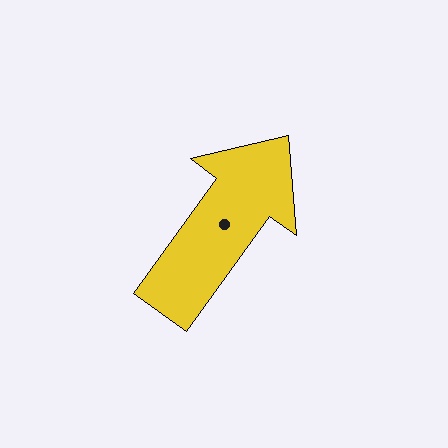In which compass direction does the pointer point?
Northeast.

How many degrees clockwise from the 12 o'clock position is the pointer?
Approximately 36 degrees.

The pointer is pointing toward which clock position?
Roughly 1 o'clock.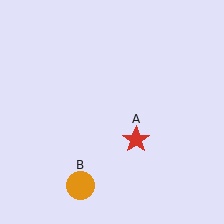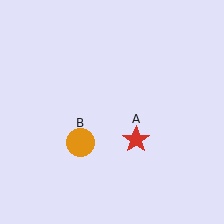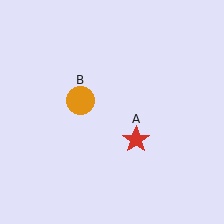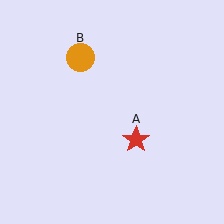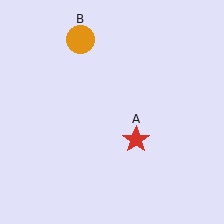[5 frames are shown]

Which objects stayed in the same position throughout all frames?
Red star (object A) remained stationary.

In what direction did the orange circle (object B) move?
The orange circle (object B) moved up.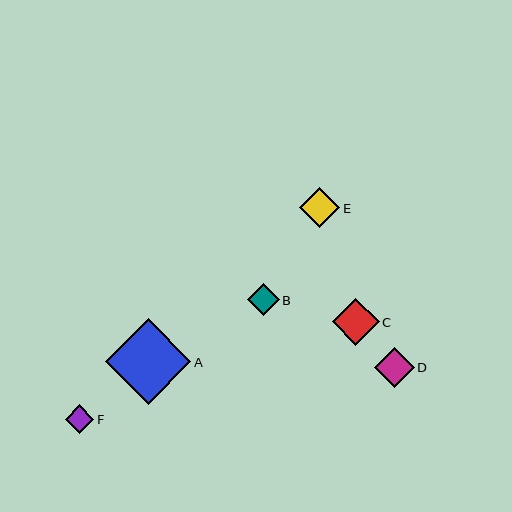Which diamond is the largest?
Diamond A is the largest with a size of approximately 85 pixels.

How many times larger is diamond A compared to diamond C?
Diamond A is approximately 1.8 times the size of diamond C.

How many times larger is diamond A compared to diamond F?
Diamond A is approximately 3.0 times the size of diamond F.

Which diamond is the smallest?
Diamond F is the smallest with a size of approximately 29 pixels.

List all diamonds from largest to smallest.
From largest to smallest: A, C, E, D, B, F.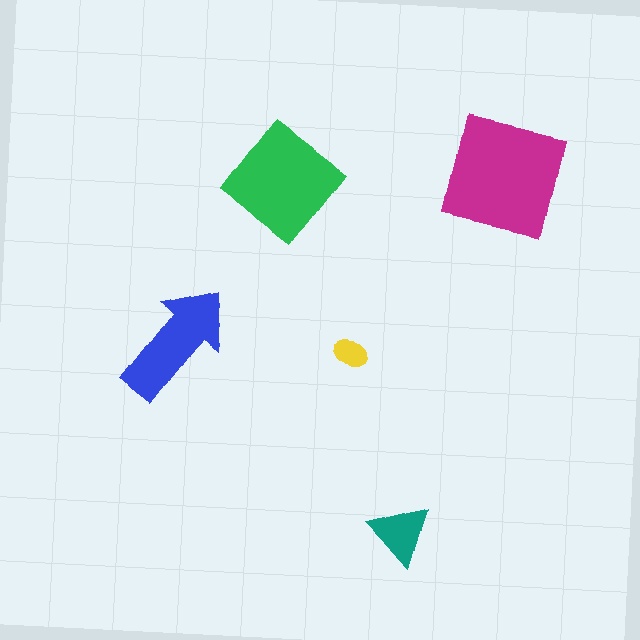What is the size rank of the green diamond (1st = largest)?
2nd.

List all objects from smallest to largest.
The yellow ellipse, the teal triangle, the blue arrow, the green diamond, the magenta square.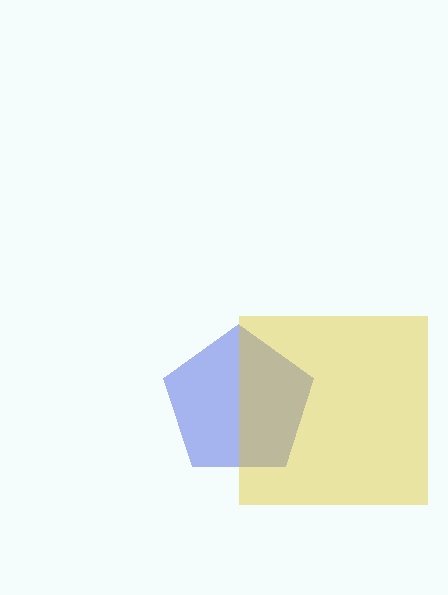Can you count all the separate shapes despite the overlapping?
Yes, there are 2 separate shapes.